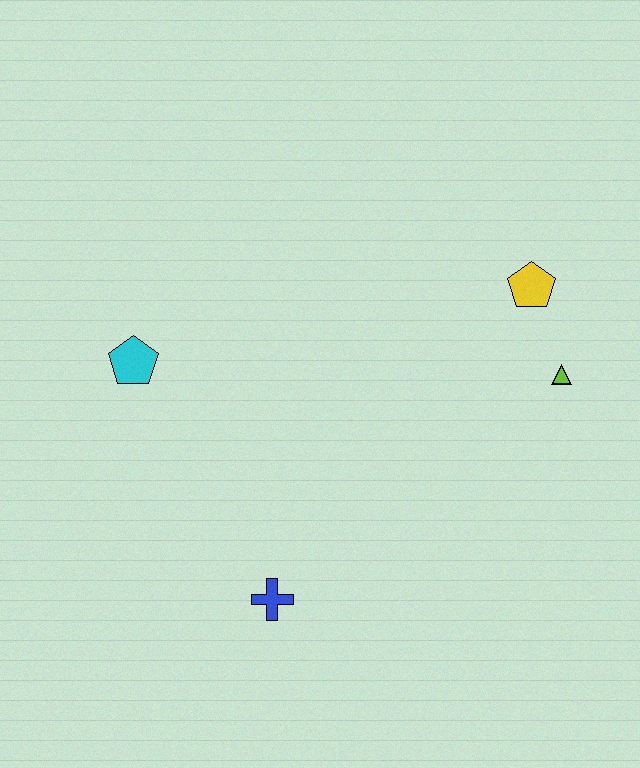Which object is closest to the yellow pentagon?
The lime triangle is closest to the yellow pentagon.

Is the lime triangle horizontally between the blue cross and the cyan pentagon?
No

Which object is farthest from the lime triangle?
The cyan pentagon is farthest from the lime triangle.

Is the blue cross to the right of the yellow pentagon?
No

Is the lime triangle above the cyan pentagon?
No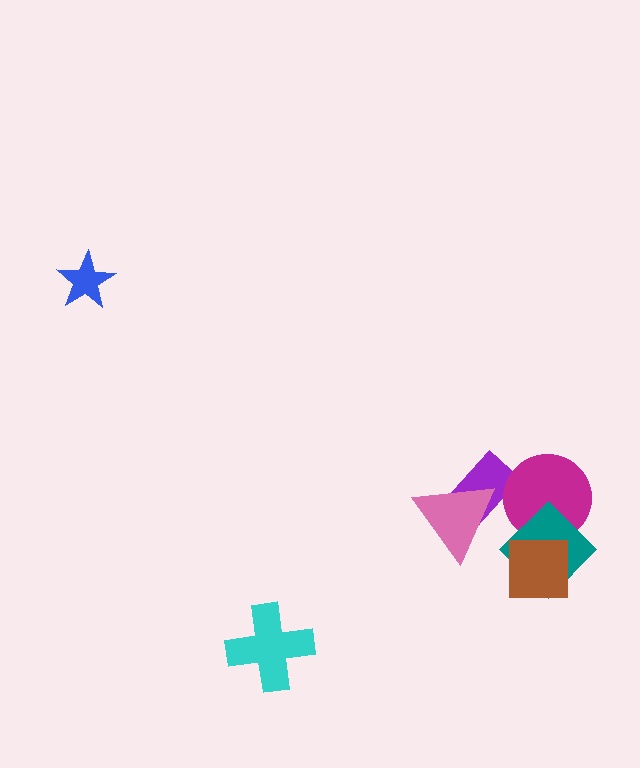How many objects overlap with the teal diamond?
2 objects overlap with the teal diamond.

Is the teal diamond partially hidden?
Yes, it is partially covered by another shape.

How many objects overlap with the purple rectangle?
2 objects overlap with the purple rectangle.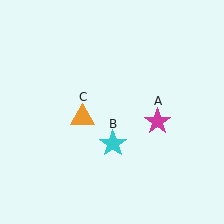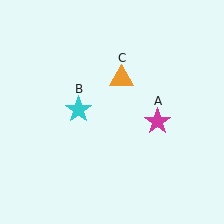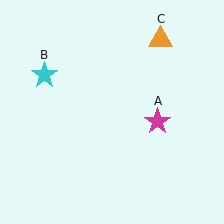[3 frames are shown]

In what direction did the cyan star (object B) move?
The cyan star (object B) moved up and to the left.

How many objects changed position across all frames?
2 objects changed position: cyan star (object B), orange triangle (object C).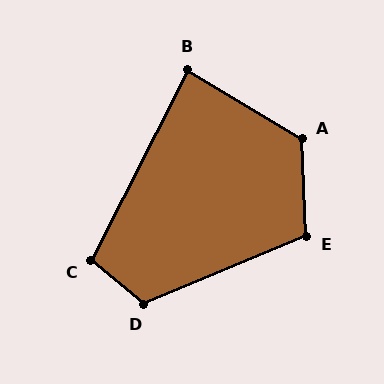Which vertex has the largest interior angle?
A, at approximately 123 degrees.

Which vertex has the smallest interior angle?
B, at approximately 86 degrees.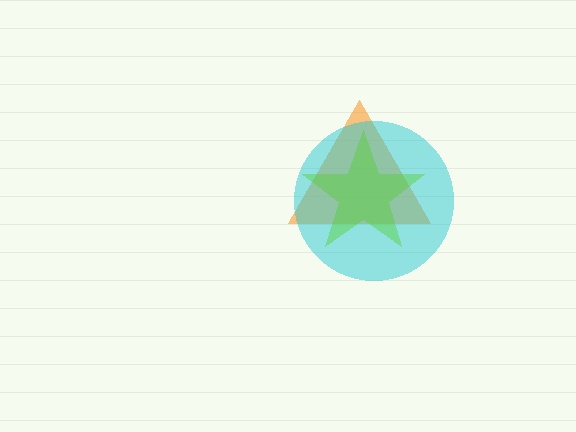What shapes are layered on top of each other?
The layered shapes are: an orange triangle, a cyan circle, a lime star.